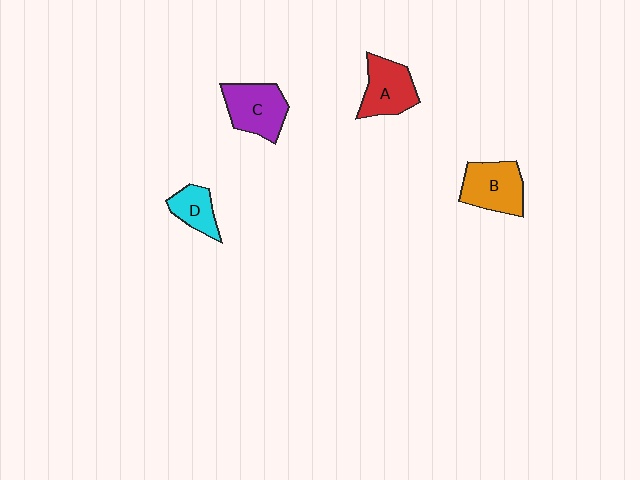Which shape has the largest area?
Shape C (purple).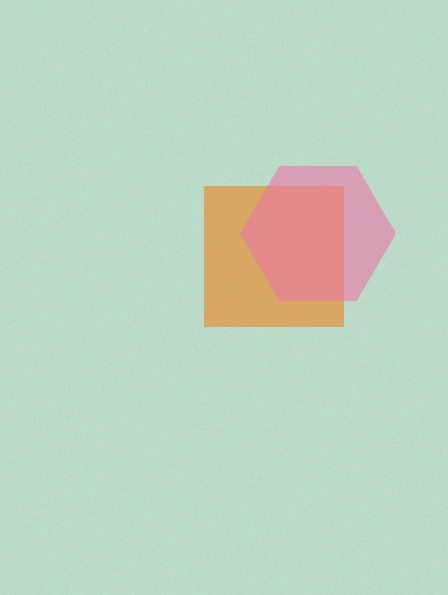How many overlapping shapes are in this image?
There are 2 overlapping shapes in the image.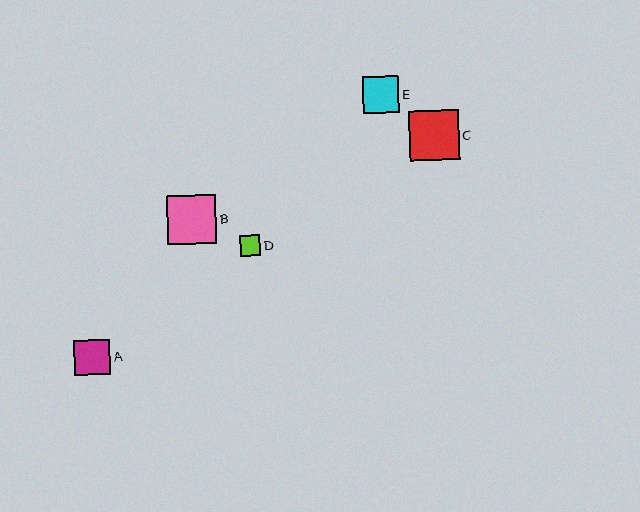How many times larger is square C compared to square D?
Square C is approximately 2.4 times the size of square D.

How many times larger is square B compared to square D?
Square B is approximately 2.4 times the size of square D.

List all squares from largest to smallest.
From largest to smallest: C, B, E, A, D.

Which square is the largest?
Square C is the largest with a size of approximately 50 pixels.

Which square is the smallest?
Square D is the smallest with a size of approximately 21 pixels.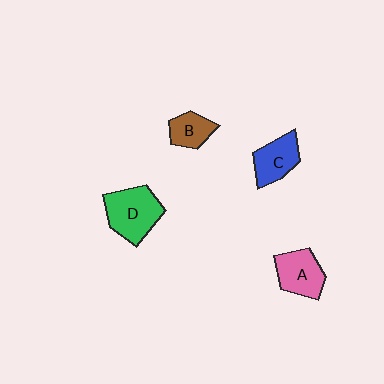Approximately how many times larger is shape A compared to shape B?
Approximately 1.5 times.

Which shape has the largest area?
Shape D (green).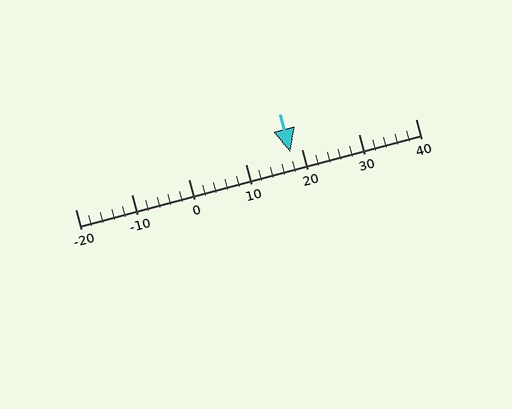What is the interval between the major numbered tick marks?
The major tick marks are spaced 10 units apart.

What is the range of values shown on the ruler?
The ruler shows values from -20 to 40.